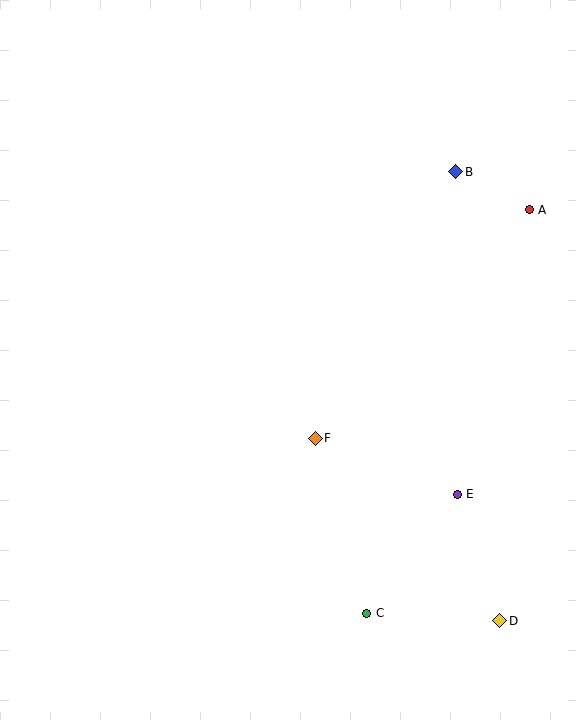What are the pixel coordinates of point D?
Point D is at (500, 621).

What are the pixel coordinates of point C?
Point C is at (367, 613).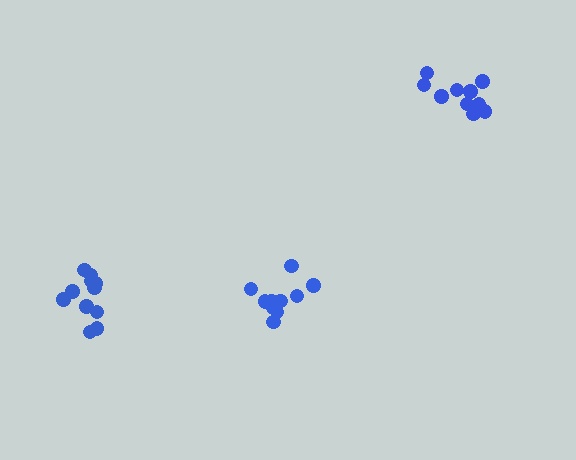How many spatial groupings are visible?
There are 3 spatial groupings.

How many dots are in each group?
Group 1: 11 dots, Group 2: 10 dots, Group 3: 10 dots (31 total).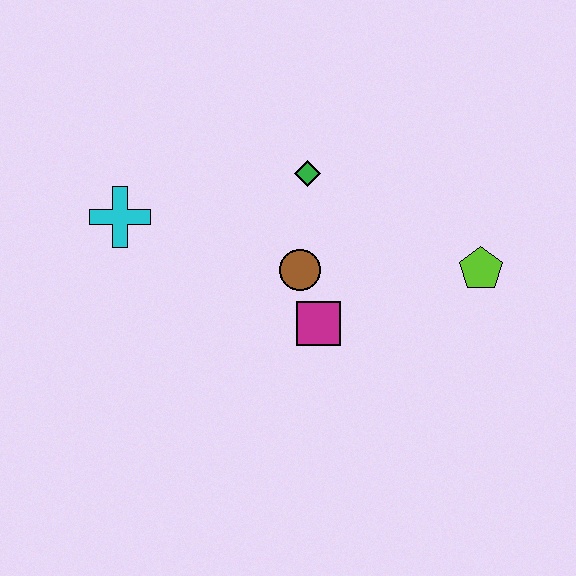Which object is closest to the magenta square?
The brown circle is closest to the magenta square.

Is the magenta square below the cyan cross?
Yes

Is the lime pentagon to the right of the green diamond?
Yes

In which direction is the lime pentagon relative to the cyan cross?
The lime pentagon is to the right of the cyan cross.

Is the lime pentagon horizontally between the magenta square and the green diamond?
No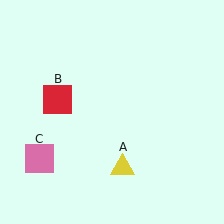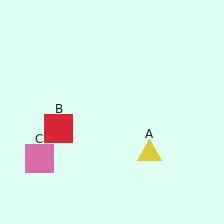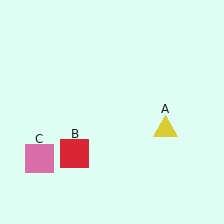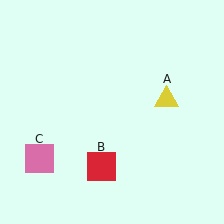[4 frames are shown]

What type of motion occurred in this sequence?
The yellow triangle (object A), red square (object B) rotated counterclockwise around the center of the scene.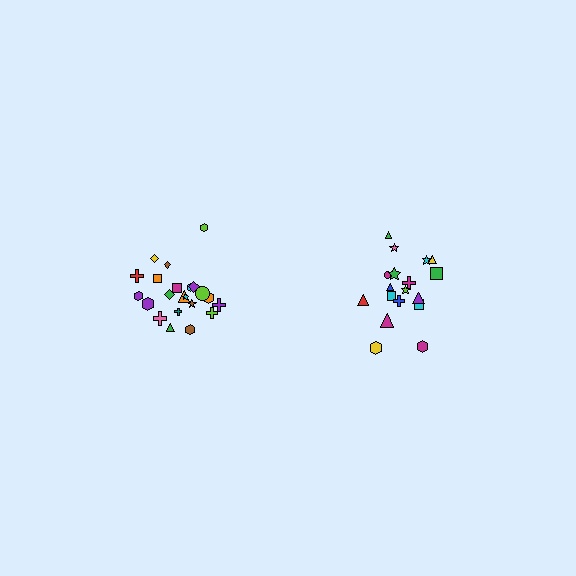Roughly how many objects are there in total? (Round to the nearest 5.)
Roughly 40 objects in total.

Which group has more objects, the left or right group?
The left group.